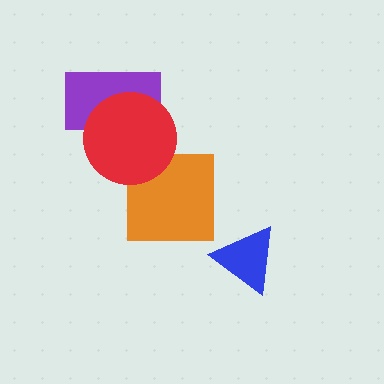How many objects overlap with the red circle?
2 objects overlap with the red circle.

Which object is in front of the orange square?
The red circle is in front of the orange square.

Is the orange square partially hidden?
Yes, it is partially covered by another shape.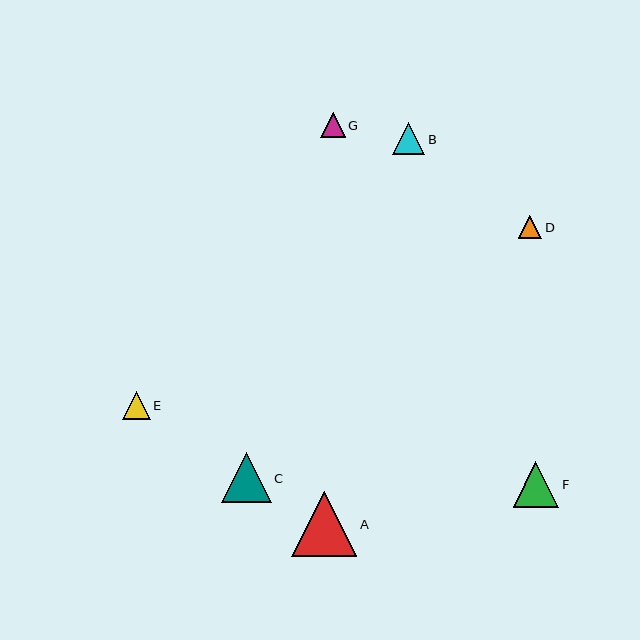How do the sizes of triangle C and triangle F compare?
Triangle C and triangle F are approximately the same size.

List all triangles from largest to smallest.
From largest to smallest: A, C, F, B, E, G, D.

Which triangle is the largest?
Triangle A is the largest with a size of approximately 66 pixels.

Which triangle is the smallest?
Triangle D is the smallest with a size of approximately 23 pixels.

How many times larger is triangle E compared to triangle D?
Triangle E is approximately 1.2 times the size of triangle D.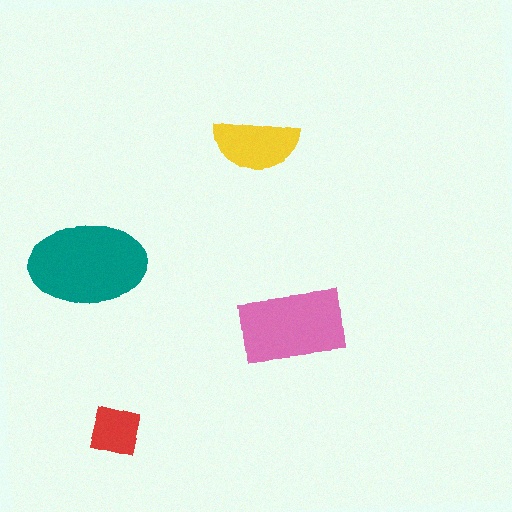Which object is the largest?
The teal ellipse.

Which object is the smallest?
The red square.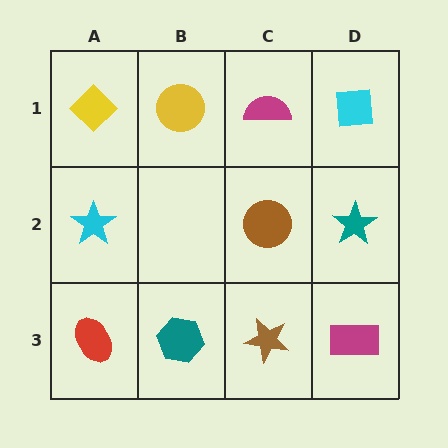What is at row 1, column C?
A magenta semicircle.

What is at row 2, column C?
A brown circle.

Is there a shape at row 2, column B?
No, that cell is empty.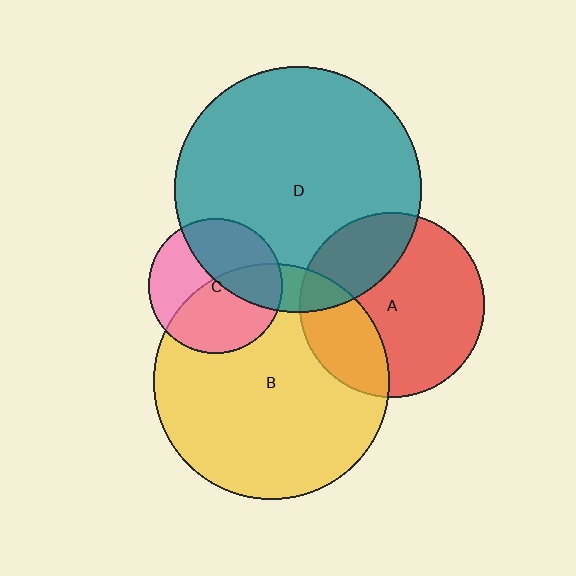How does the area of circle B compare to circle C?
Approximately 3.1 times.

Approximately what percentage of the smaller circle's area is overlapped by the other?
Approximately 10%.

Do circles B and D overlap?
Yes.